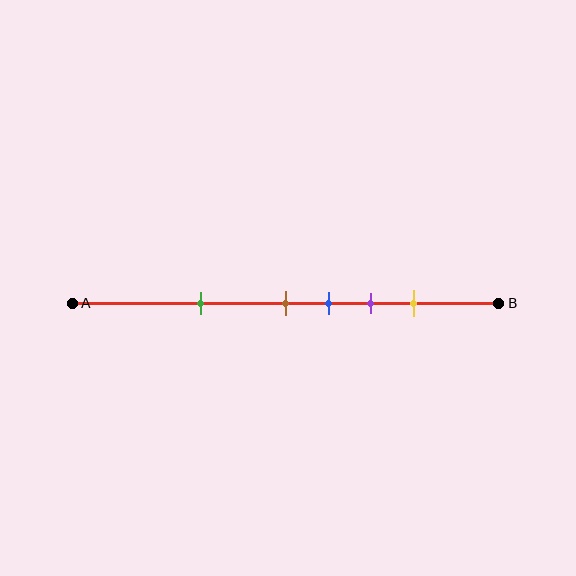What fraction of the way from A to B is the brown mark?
The brown mark is approximately 50% (0.5) of the way from A to B.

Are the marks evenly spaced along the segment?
No, the marks are not evenly spaced.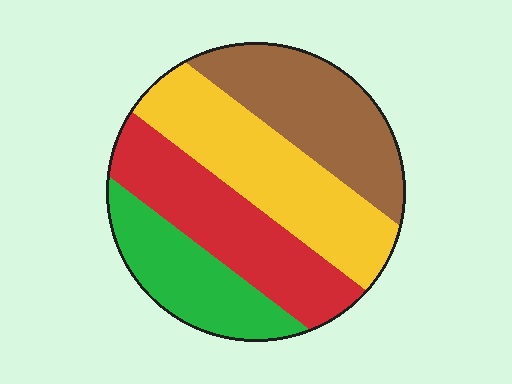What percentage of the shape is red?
Red covers 26% of the shape.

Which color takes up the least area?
Green, at roughly 20%.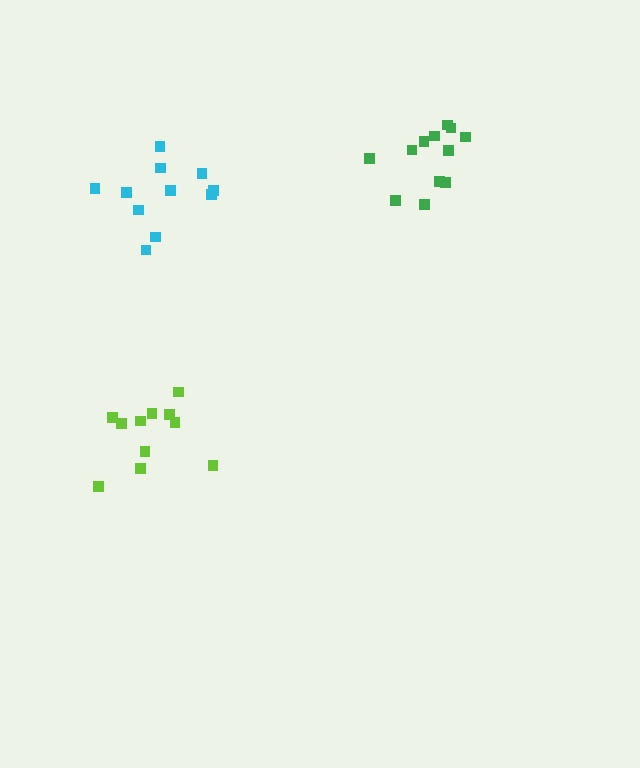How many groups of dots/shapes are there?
There are 3 groups.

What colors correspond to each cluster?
The clusters are colored: green, lime, cyan.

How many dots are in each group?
Group 1: 12 dots, Group 2: 11 dots, Group 3: 11 dots (34 total).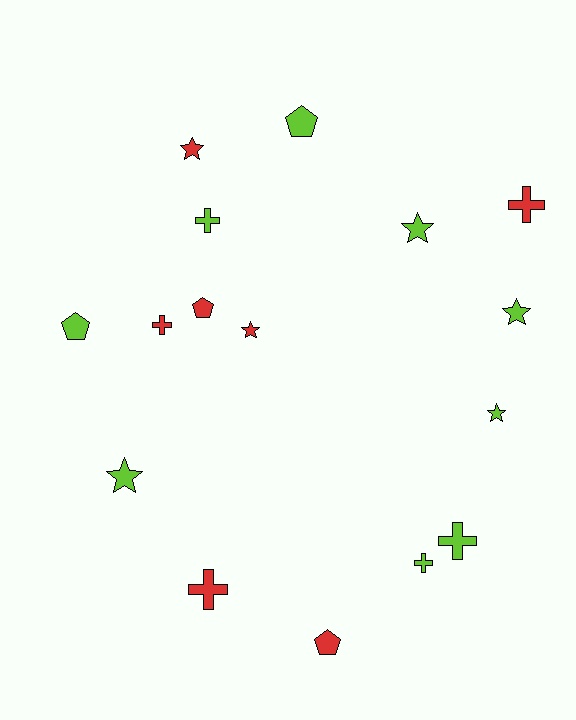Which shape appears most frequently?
Star, with 6 objects.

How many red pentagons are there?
There are 2 red pentagons.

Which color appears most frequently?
Lime, with 9 objects.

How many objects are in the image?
There are 16 objects.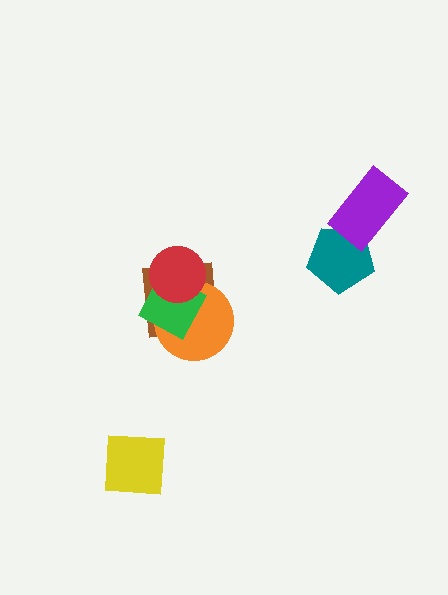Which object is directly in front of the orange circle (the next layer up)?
The green diamond is directly in front of the orange circle.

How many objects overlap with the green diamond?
3 objects overlap with the green diamond.